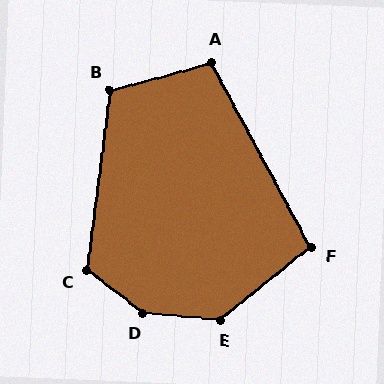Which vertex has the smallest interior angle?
F, at approximately 101 degrees.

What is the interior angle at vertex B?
Approximately 112 degrees (obtuse).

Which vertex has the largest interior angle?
D, at approximately 147 degrees.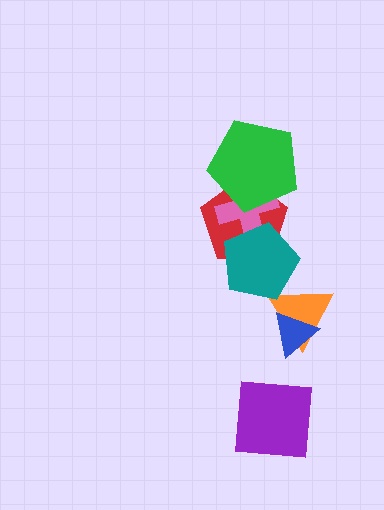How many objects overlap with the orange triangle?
2 objects overlap with the orange triangle.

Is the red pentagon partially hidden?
Yes, it is partially covered by another shape.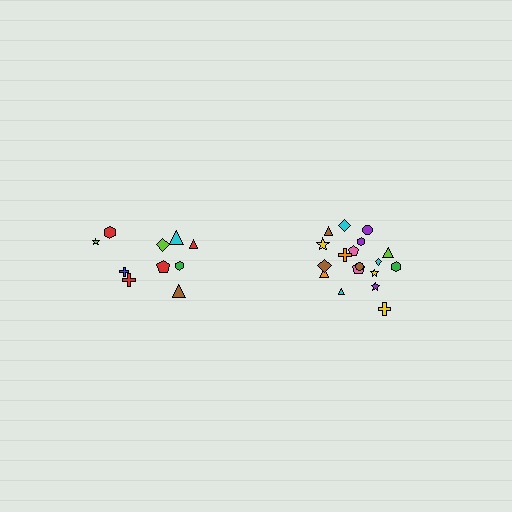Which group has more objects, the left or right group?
The right group.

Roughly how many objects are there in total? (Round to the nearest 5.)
Roughly 30 objects in total.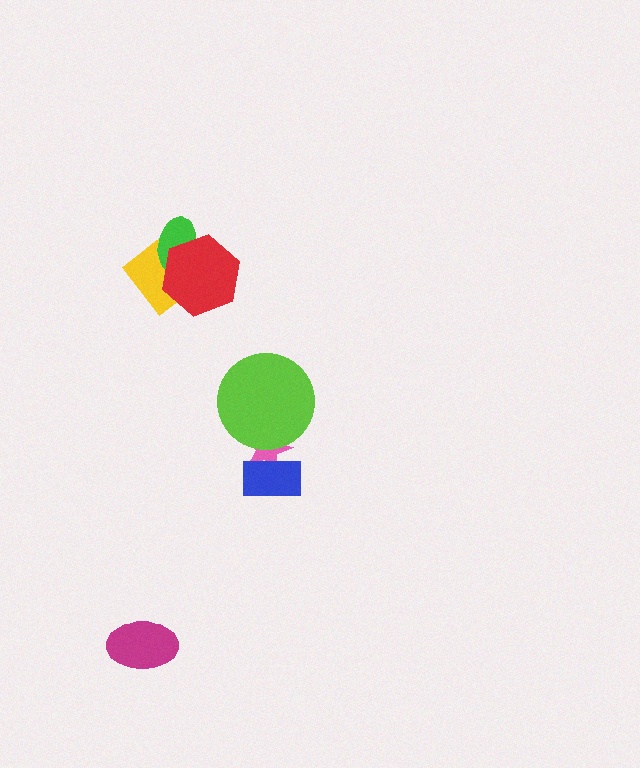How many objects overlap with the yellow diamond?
2 objects overlap with the yellow diamond.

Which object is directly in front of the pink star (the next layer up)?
The blue rectangle is directly in front of the pink star.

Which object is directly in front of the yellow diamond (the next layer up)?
The green ellipse is directly in front of the yellow diamond.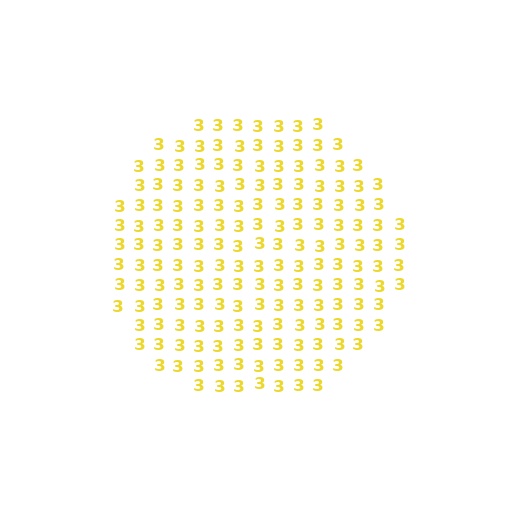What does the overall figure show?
The overall figure shows a circle.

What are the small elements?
The small elements are digit 3's.